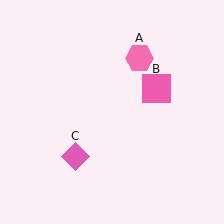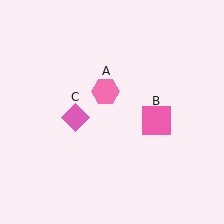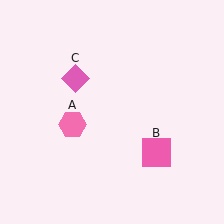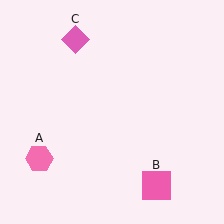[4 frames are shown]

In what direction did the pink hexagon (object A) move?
The pink hexagon (object A) moved down and to the left.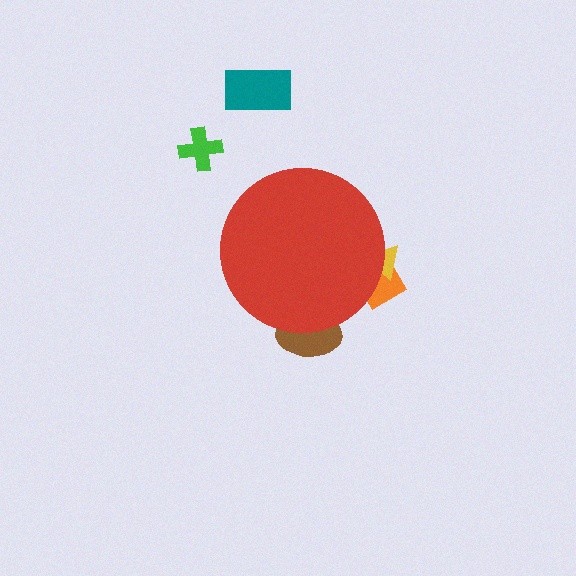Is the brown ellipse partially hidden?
Yes, the brown ellipse is partially hidden behind the red circle.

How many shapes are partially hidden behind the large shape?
3 shapes are partially hidden.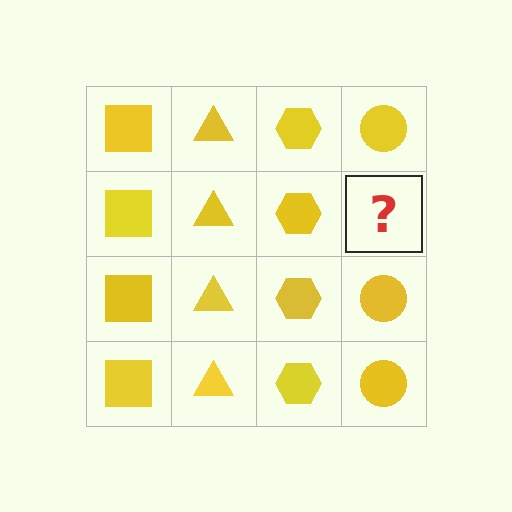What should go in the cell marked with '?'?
The missing cell should contain a yellow circle.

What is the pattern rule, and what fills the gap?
The rule is that each column has a consistent shape. The gap should be filled with a yellow circle.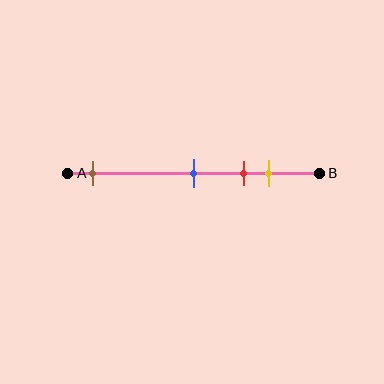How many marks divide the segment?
There are 4 marks dividing the segment.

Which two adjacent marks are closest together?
The red and yellow marks are the closest adjacent pair.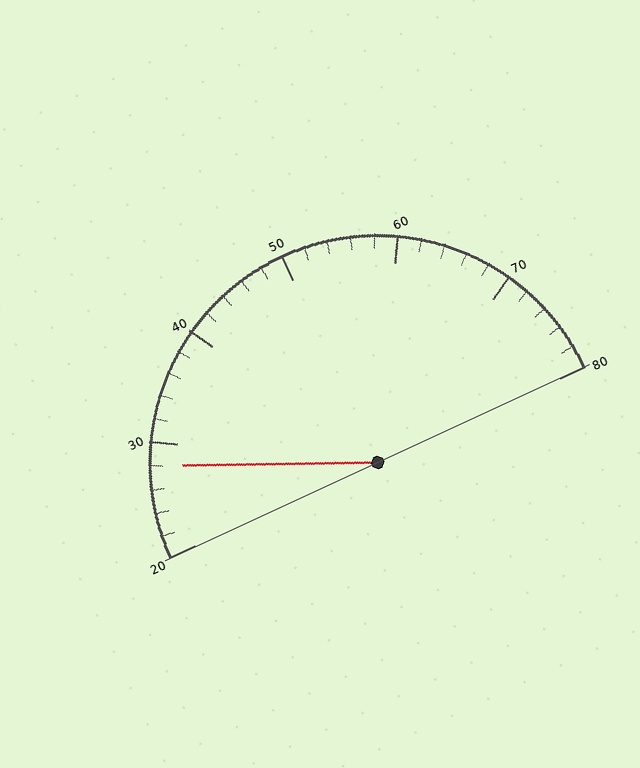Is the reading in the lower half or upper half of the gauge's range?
The reading is in the lower half of the range (20 to 80).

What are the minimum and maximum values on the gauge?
The gauge ranges from 20 to 80.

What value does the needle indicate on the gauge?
The needle indicates approximately 28.